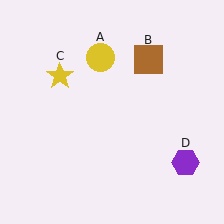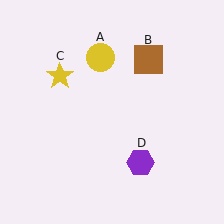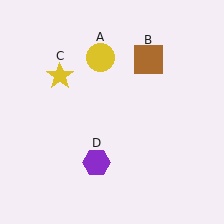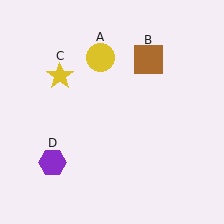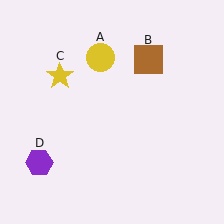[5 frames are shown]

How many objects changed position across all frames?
1 object changed position: purple hexagon (object D).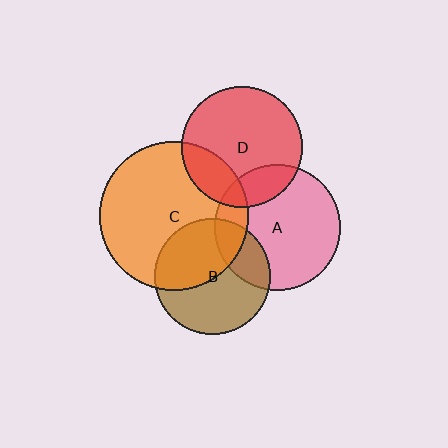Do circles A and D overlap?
Yes.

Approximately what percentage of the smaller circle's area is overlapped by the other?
Approximately 20%.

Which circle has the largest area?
Circle C (orange).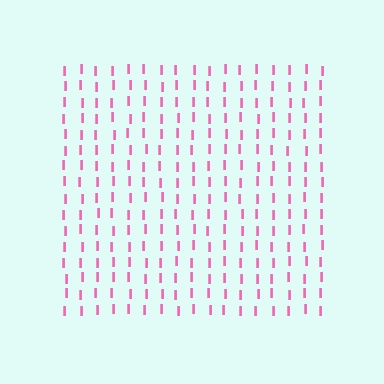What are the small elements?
The small elements are letter I's.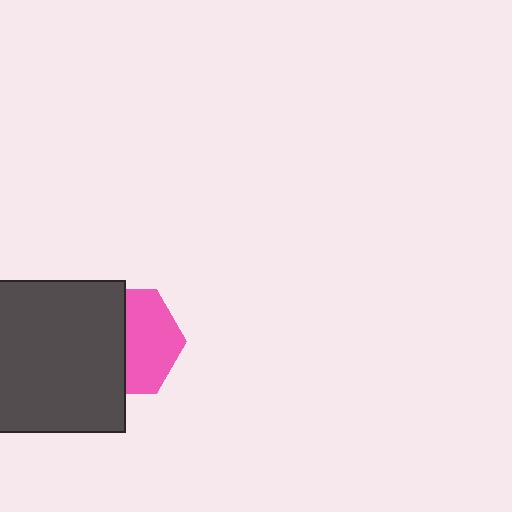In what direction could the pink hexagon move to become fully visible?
The pink hexagon could move right. That would shift it out from behind the dark gray square entirely.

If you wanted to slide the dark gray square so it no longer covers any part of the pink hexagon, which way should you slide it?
Slide it left — that is the most direct way to separate the two shapes.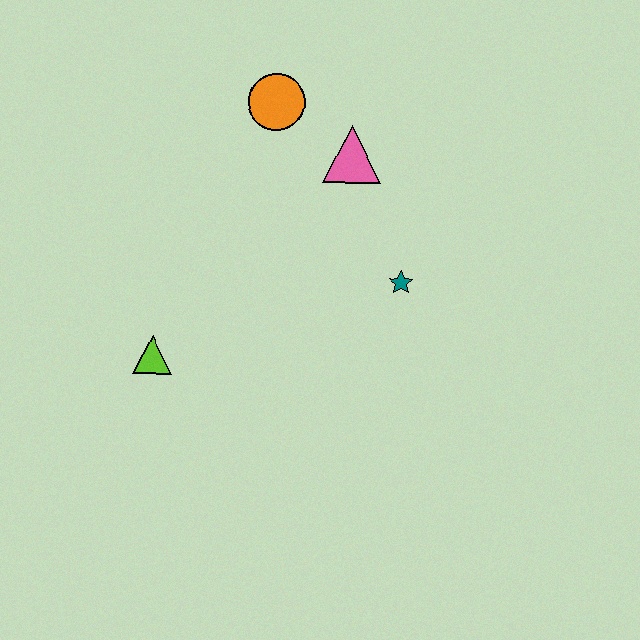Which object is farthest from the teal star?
The lime triangle is farthest from the teal star.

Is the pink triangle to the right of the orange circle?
Yes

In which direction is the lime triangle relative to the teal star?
The lime triangle is to the left of the teal star.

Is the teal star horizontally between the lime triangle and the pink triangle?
No